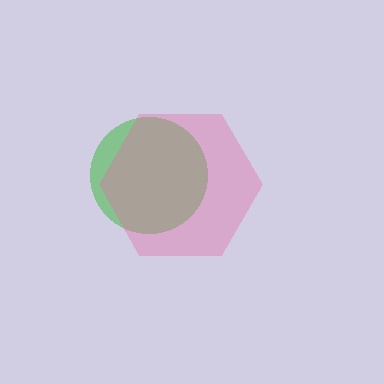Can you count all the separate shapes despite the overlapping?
Yes, there are 2 separate shapes.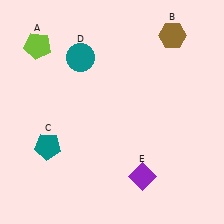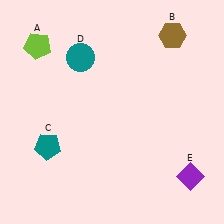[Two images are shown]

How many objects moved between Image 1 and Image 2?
1 object moved between the two images.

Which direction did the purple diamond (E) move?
The purple diamond (E) moved right.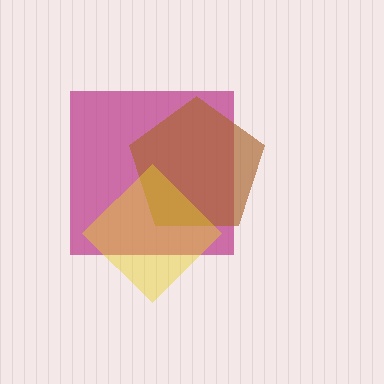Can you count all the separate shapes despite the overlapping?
Yes, there are 3 separate shapes.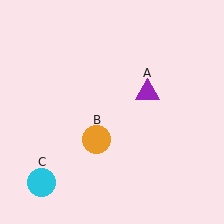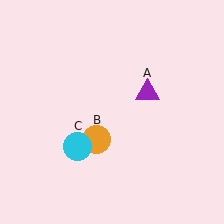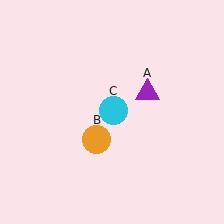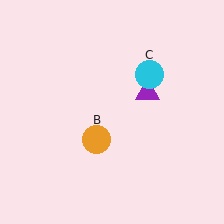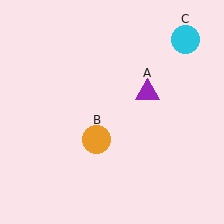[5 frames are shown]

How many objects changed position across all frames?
1 object changed position: cyan circle (object C).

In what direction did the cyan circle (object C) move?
The cyan circle (object C) moved up and to the right.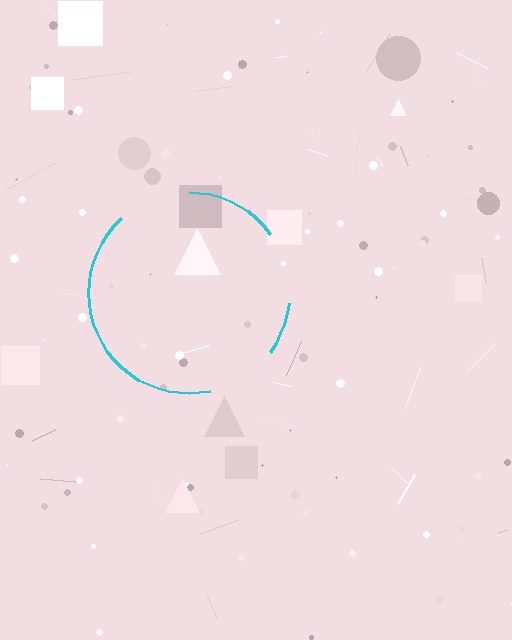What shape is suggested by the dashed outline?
The dashed outline suggests a circle.